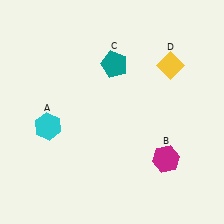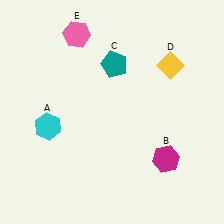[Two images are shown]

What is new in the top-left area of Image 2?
A pink hexagon (E) was added in the top-left area of Image 2.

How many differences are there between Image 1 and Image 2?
There is 1 difference between the two images.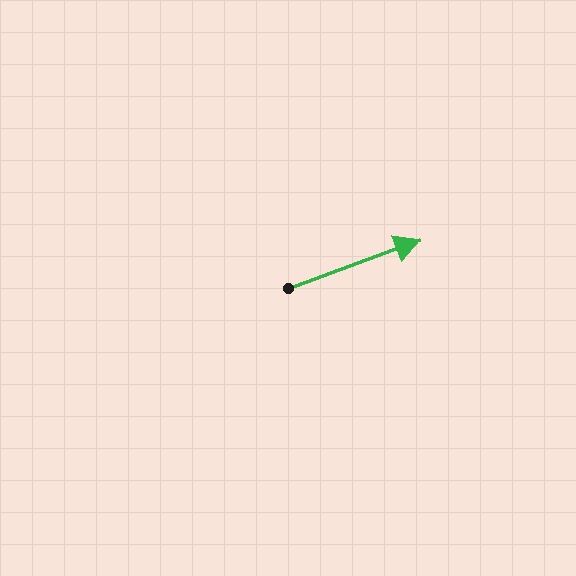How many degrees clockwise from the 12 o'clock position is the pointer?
Approximately 70 degrees.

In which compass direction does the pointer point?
East.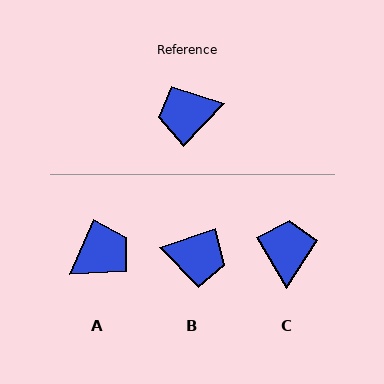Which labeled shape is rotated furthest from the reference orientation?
A, about 159 degrees away.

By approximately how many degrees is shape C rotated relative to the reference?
Approximately 105 degrees clockwise.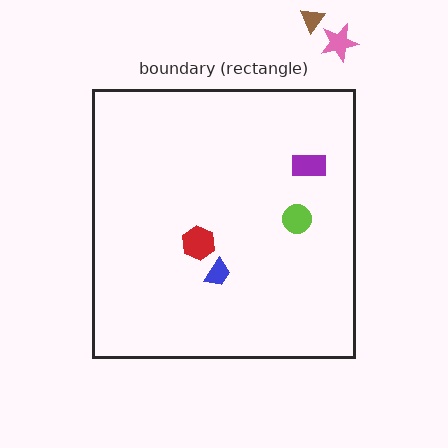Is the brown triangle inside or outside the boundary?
Outside.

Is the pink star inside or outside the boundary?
Outside.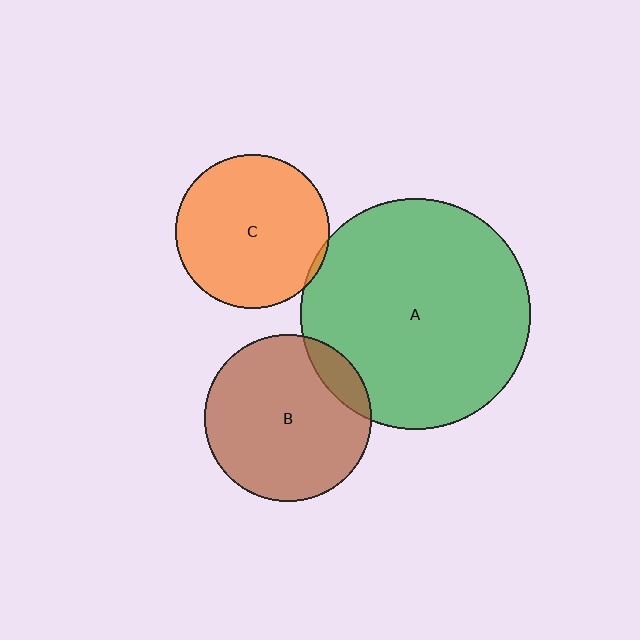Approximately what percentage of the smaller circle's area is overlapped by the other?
Approximately 10%.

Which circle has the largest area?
Circle A (green).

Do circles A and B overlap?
Yes.